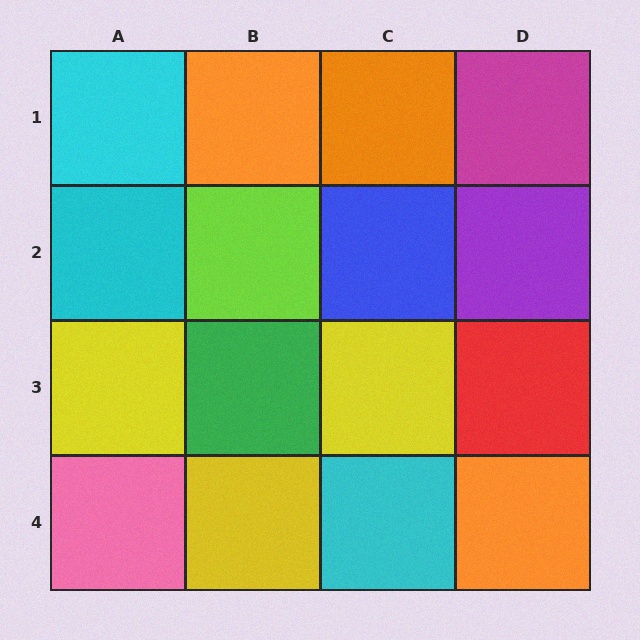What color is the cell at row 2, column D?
Purple.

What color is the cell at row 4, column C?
Cyan.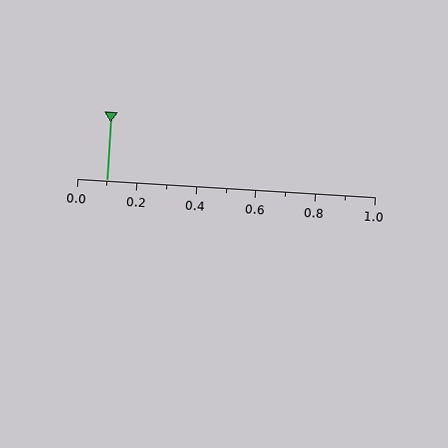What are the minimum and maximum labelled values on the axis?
The axis runs from 0.0 to 1.0.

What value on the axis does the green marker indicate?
The marker indicates approximately 0.1.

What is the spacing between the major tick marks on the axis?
The major ticks are spaced 0.2 apart.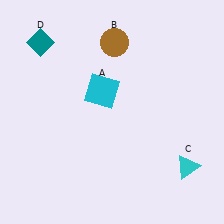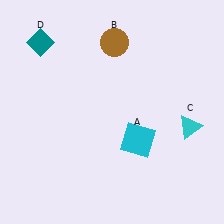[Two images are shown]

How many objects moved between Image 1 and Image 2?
2 objects moved between the two images.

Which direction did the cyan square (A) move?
The cyan square (A) moved down.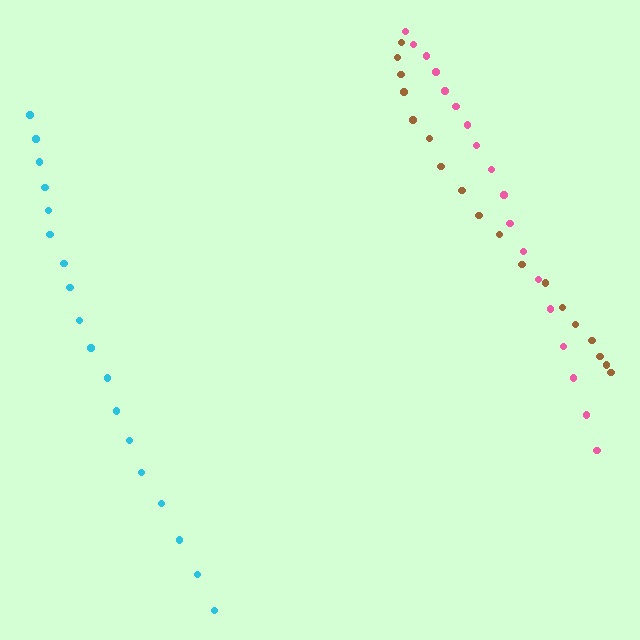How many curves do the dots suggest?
There are 3 distinct paths.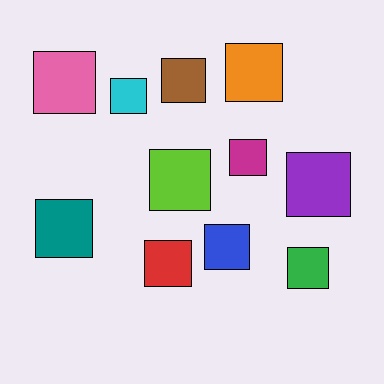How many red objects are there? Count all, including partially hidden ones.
There is 1 red object.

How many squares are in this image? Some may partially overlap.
There are 11 squares.